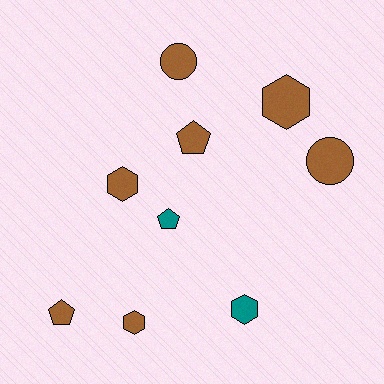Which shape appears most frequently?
Hexagon, with 4 objects.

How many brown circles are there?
There are 2 brown circles.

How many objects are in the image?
There are 9 objects.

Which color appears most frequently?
Brown, with 7 objects.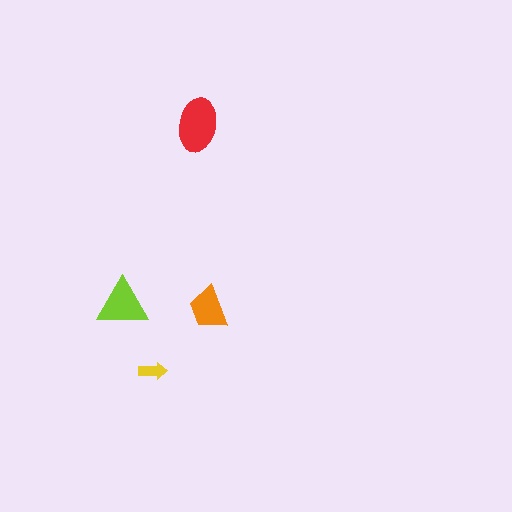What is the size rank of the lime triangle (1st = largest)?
2nd.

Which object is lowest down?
The yellow arrow is bottommost.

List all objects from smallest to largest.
The yellow arrow, the orange trapezoid, the lime triangle, the red ellipse.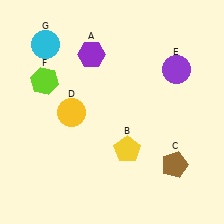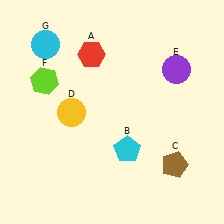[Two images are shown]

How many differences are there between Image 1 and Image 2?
There are 2 differences between the two images.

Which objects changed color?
A changed from purple to red. B changed from yellow to cyan.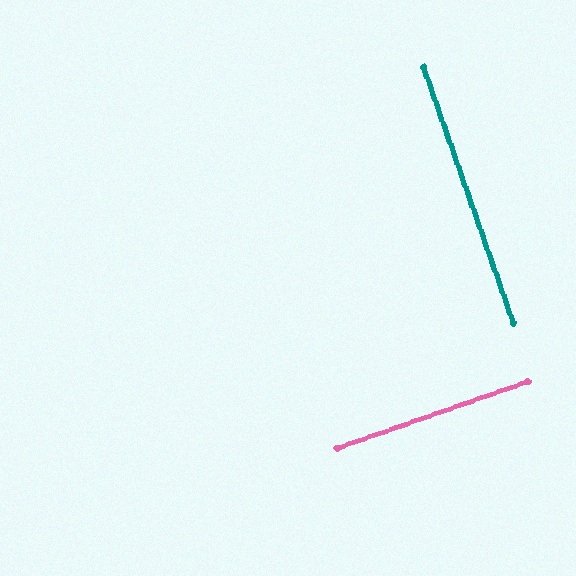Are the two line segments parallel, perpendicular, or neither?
Perpendicular — they meet at approximately 90°.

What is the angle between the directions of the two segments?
Approximately 90 degrees.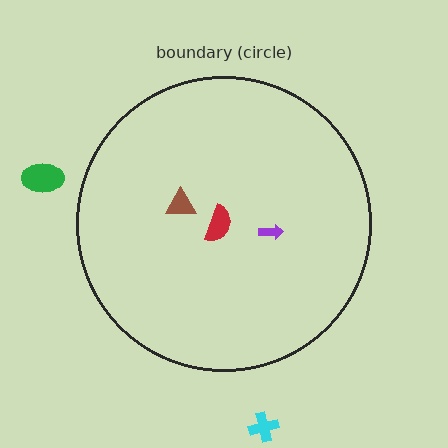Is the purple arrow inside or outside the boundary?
Inside.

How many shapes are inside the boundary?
3 inside, 2 outside.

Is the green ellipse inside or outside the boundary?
Outside.